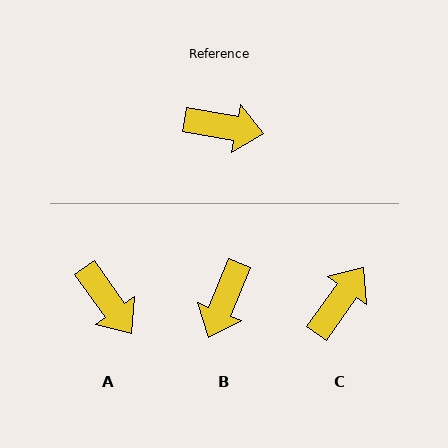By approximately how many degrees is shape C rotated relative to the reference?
Approximately 65 degrees counter-clockwise.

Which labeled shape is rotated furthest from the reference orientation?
B, about 102 degrees away.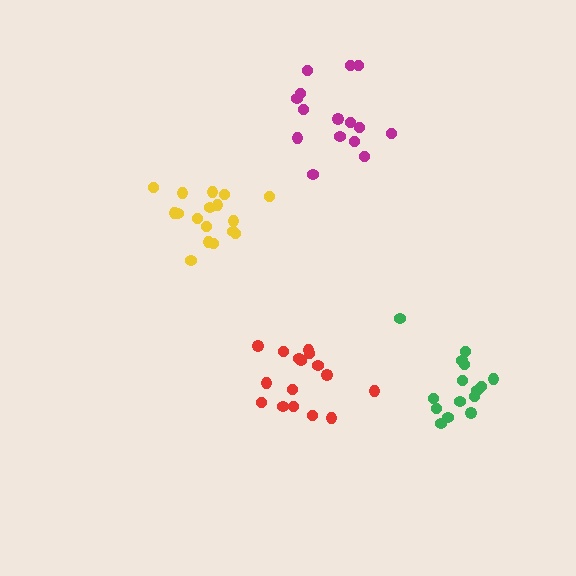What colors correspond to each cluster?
The clusters are colored: red, magenta, green, yellow.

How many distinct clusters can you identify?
There are 4 distinct clusters.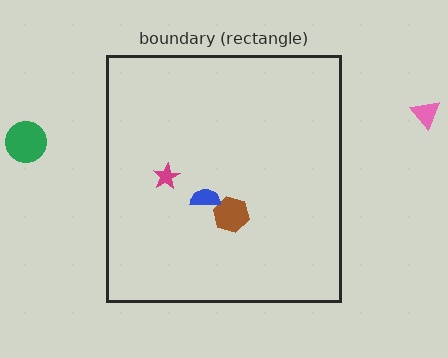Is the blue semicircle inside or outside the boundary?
Inside.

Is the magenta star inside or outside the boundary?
Inside.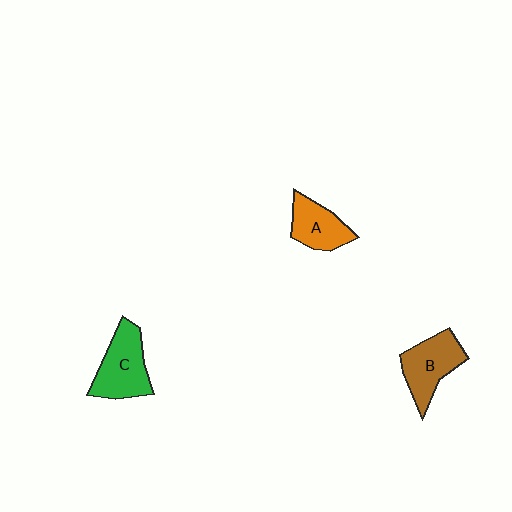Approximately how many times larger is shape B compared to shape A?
Approximately 1.3 times.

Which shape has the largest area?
Shape C (green).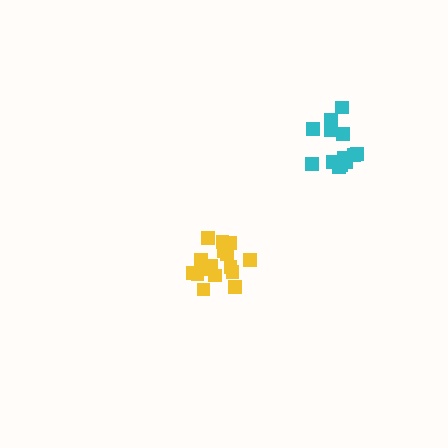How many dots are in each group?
Group 1: 16 dots, Group 2: 13 dots (29 total).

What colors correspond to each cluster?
The clusters are colored: yellow, cyan.